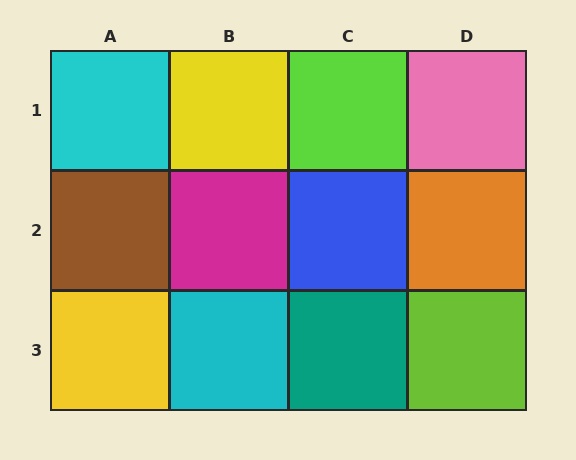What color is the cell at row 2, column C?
Blue.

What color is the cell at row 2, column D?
Orange.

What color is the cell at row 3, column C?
Teal.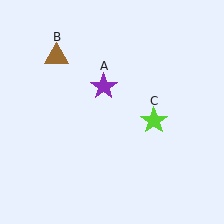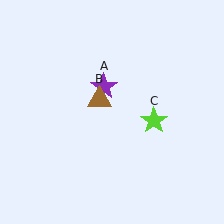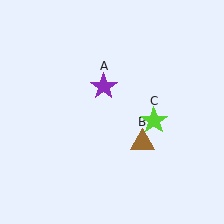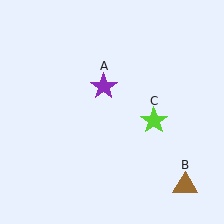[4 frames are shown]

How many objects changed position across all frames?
1 object changed position: brown triangle (object B).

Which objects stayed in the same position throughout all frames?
Purple star (object A) and lime star (object C) remained stationary.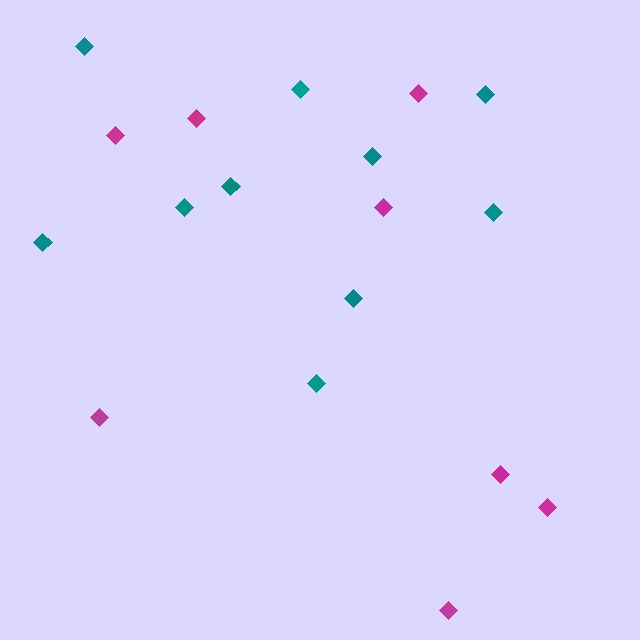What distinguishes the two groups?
There are 2 groups: one group of magenta diamonds (8) and one group of teal diamonds (10).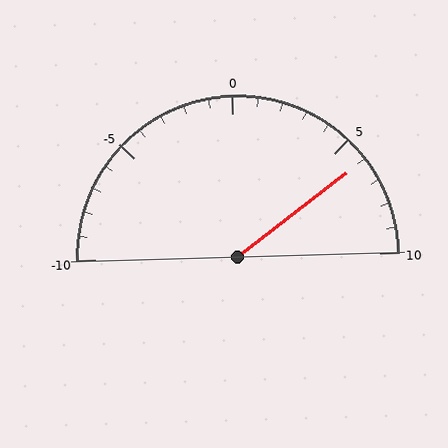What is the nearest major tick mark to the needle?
The nearest major tick mark is 5.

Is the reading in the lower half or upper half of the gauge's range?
The reading is in the upper half of the range (-10 to 10).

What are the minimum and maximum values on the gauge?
The gauge ranges from -10 to 10.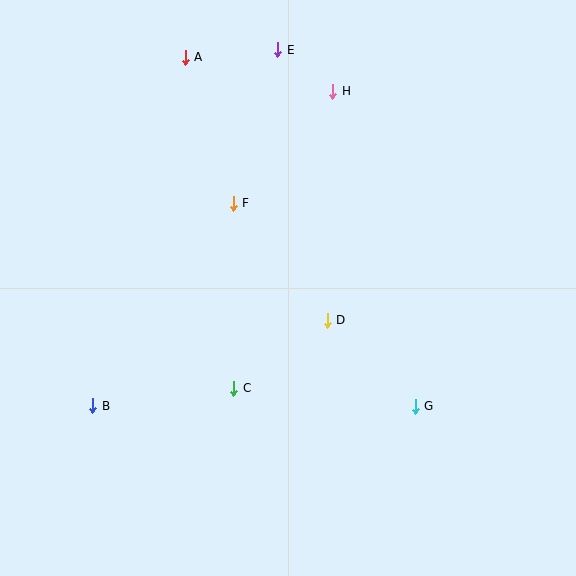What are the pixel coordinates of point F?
Point F is at (233, 203).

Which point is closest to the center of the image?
Point D at (327, 320) is closest to the center.